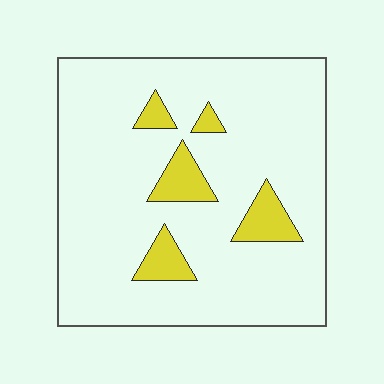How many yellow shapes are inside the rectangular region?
5.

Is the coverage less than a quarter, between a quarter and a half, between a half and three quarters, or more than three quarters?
Less than a quarter.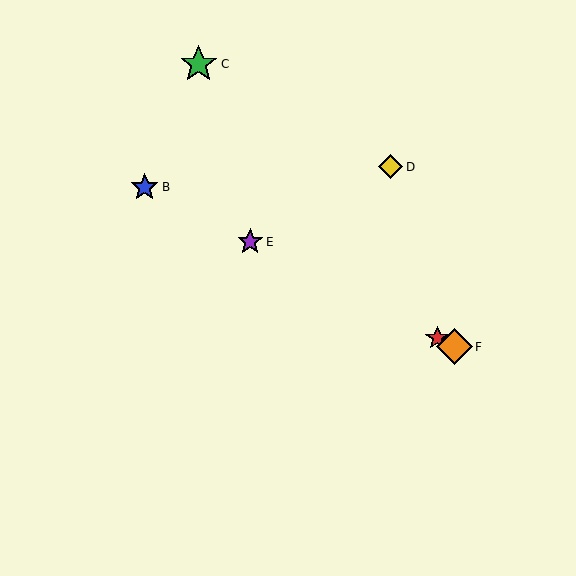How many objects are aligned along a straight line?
4 objects (A, B, E, F) are aligned along a straight line.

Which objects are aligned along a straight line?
Objects A, B, E, F are aligned along a straight line.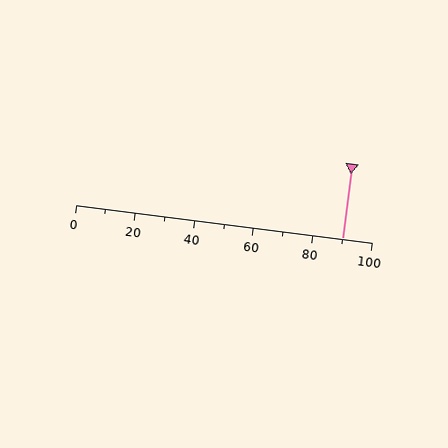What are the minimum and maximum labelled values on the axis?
The axis runs from 0 to 100.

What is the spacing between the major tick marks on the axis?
The major ticks are spaced 20 apart.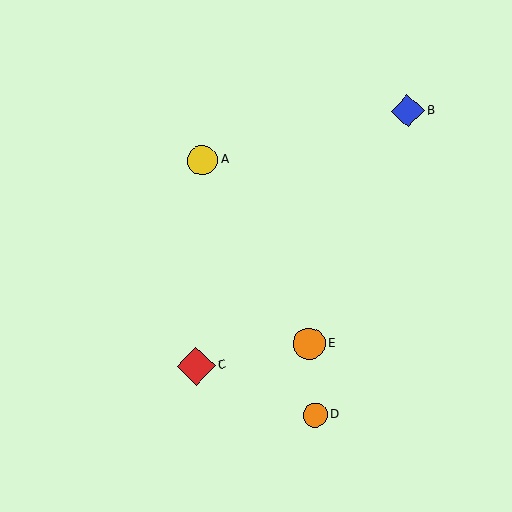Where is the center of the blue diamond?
The center of the blue diamond is at (408, 111).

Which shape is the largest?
The red diamond (labeled C) is the largest.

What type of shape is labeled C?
Shape C is a red diamond.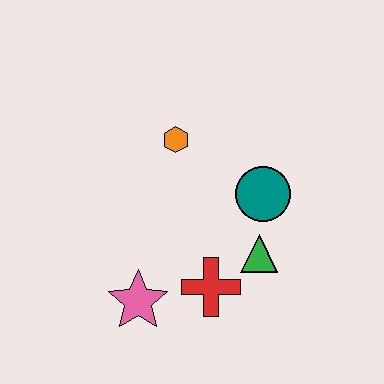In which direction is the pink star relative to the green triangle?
The pink star is to the left of the green triangle.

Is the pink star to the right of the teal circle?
No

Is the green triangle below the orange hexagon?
Yes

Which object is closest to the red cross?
The green triangle is closest to the red cross.